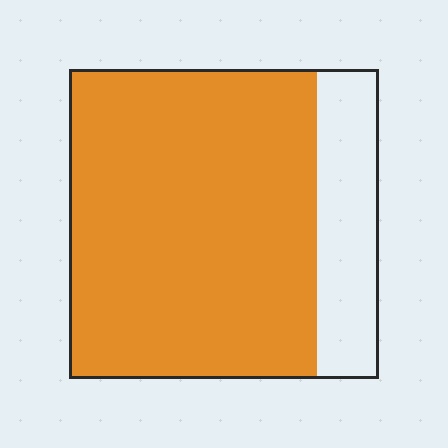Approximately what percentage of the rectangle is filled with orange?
Approximately 80%.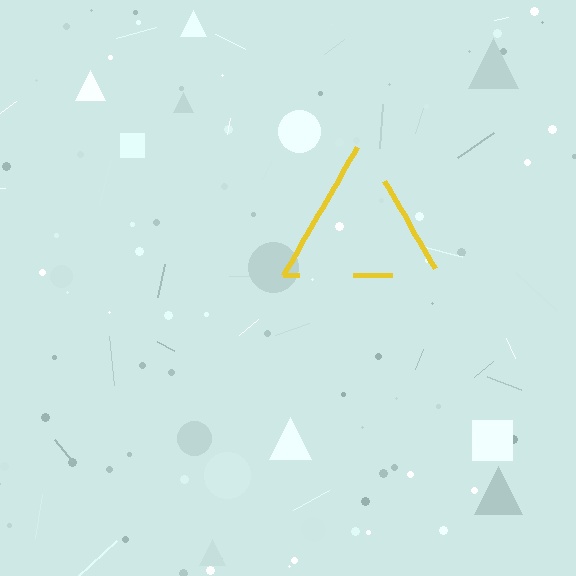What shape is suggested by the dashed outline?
The dashed outline suggests a triangle.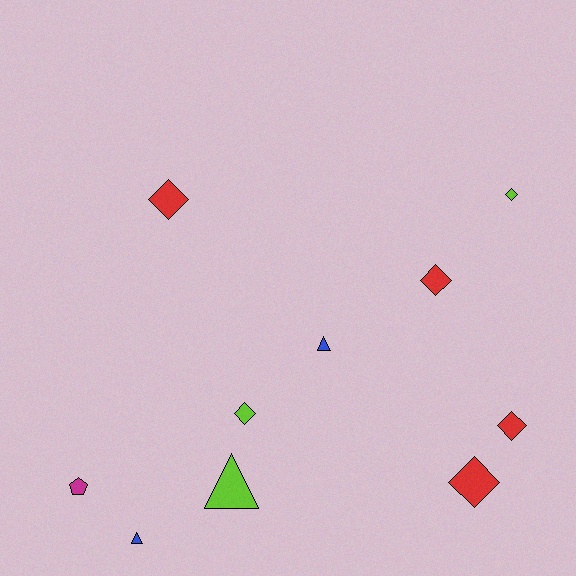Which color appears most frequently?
Red, with 4 objects.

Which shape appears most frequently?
Diamond, with 6 objects.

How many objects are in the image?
There are 10 objects.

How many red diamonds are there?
There are 4 red diamonds.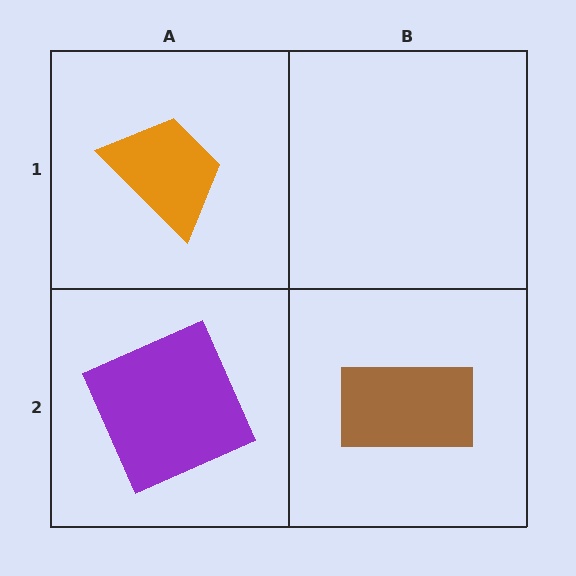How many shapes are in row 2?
2 shapes.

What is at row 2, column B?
A brown rectangle.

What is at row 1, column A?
An orange trapezoid.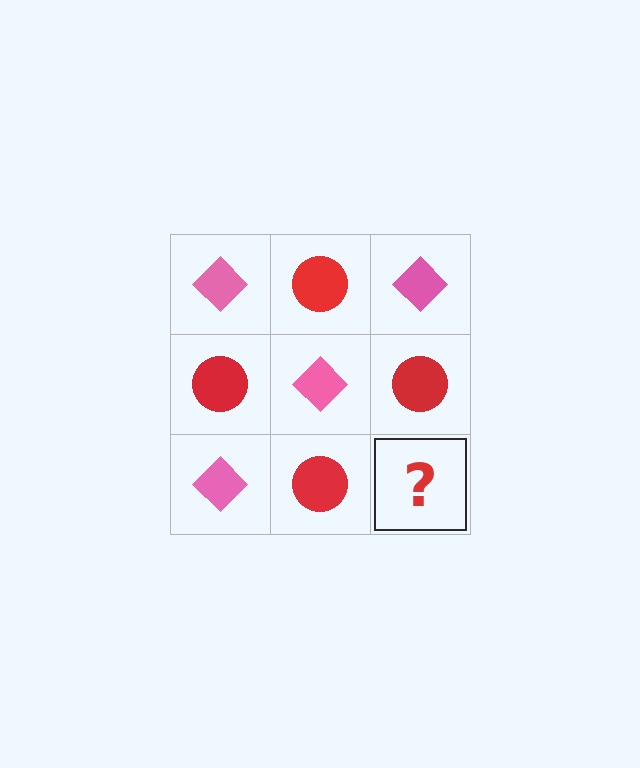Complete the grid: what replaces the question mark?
The question mark should be replaced with a pink diamond.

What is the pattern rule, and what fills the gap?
The rule is that it alternates pink diamond and red circle in a checkerboard pattern. The gap should be filled with a pink diamond.